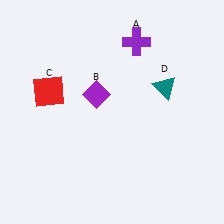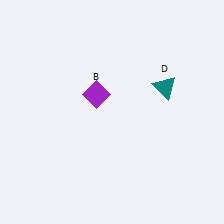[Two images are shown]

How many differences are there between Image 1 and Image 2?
There are 2 differences between the two images.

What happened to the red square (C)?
The red square (C) was removed in Image 2. It was in the top-left area of Image 1.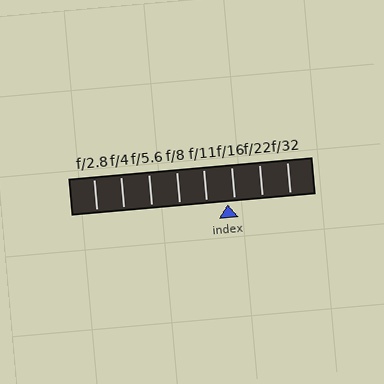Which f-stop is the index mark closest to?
The index mark is closest to f/16.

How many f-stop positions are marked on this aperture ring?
There are 8 f-stop positions marked.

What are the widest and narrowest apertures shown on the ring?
The widest aperture shown is f/2.8 and the narrowest is f/32.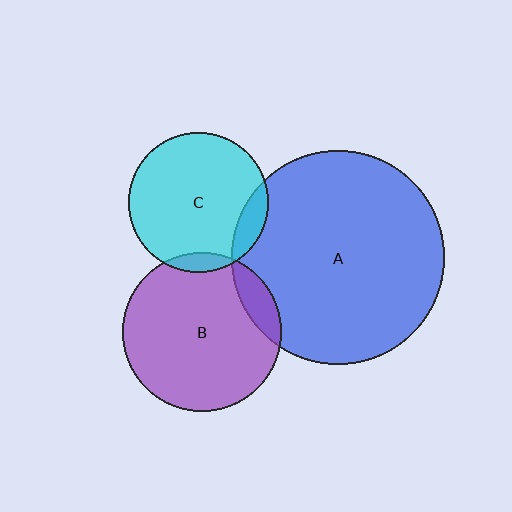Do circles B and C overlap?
Yes.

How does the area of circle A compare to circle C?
Approximately 2.3 times.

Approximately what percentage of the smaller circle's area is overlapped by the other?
Approximately 5%.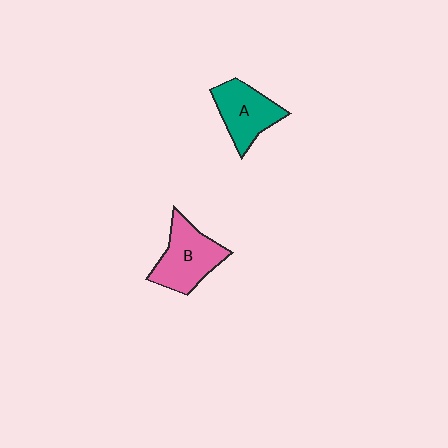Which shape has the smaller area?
Shape A (teal).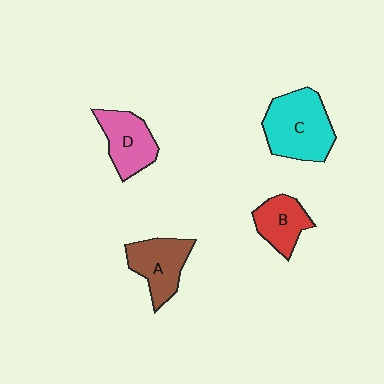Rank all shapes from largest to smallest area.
From largest to smallest: C (cyan), A (brown), D (pink), B (red).